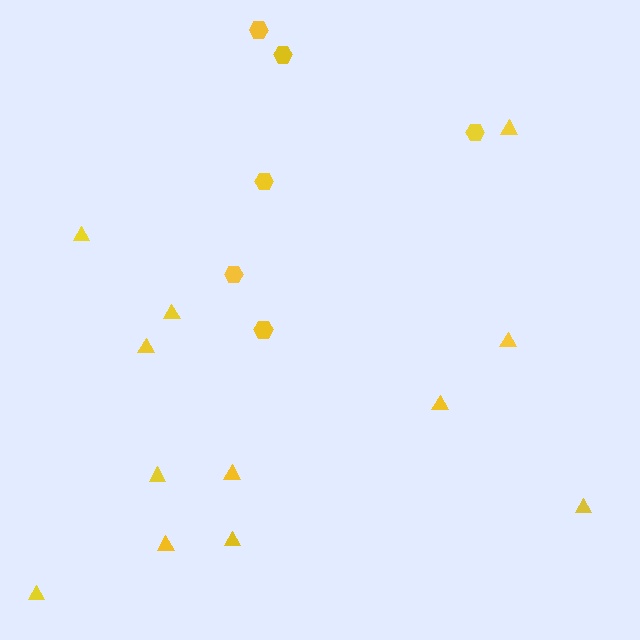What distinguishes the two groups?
There are 2 groups: one group of hexagons (6) and one group of triangles (12).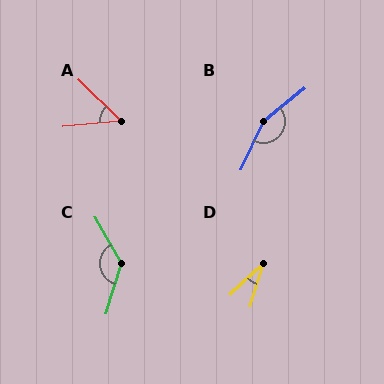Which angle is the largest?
B, at approximately 154 degrees.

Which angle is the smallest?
D, at approximately 29 degrees.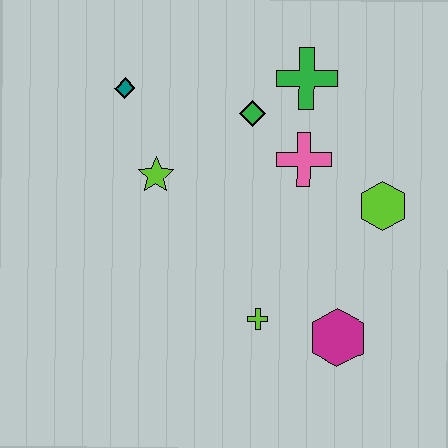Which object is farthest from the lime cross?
The teal diamond is farthest from the lime cross.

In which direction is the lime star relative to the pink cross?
The lime star is to the left of the pink cross.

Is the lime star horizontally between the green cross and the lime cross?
No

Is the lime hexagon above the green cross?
No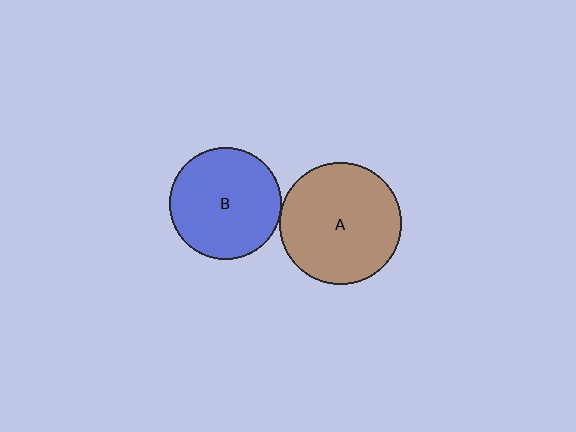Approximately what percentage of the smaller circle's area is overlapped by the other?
Approximately 5%.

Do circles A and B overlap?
Yes.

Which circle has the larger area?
Circle A (brown).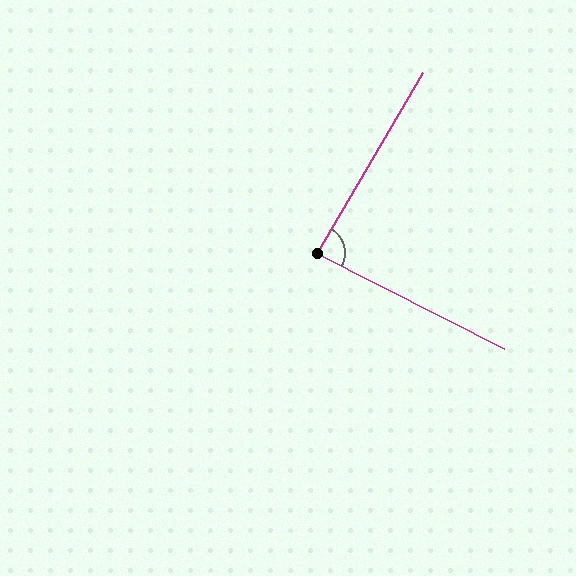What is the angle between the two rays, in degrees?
Approximately 86 degrees.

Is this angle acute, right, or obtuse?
It is approximately a right angle.